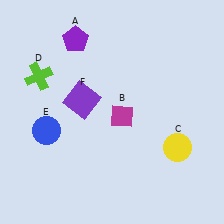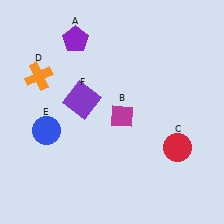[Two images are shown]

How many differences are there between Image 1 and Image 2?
There are 2 differences between the two images.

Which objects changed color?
C changed from yellow to red. D changed from lime to orange.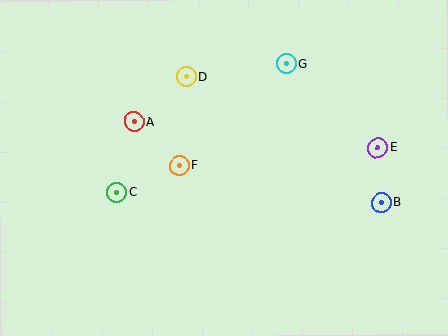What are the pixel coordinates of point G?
Point G is at (286, 64).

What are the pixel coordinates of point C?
Point C is at (117, 192).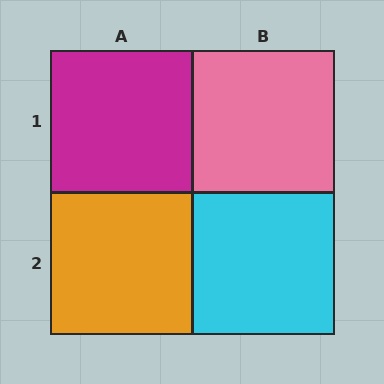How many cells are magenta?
1 cell is magenta.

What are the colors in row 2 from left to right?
Orange, cyan.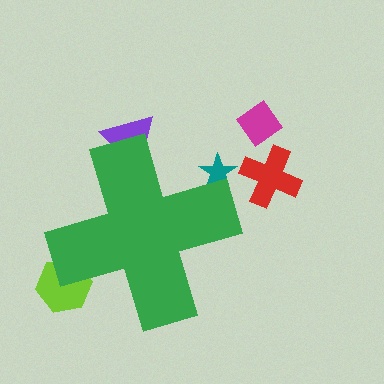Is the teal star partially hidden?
Yes, the teal star is partially hidden behind the green cross.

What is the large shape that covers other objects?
A green cross.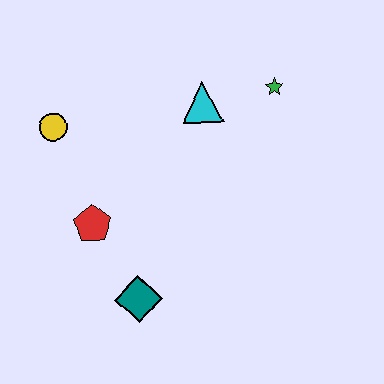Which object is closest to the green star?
The cyan triangle is closest to the green star.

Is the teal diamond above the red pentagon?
No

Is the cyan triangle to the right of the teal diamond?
Yes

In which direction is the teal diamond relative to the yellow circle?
The teal diamond is below the yellow circle.